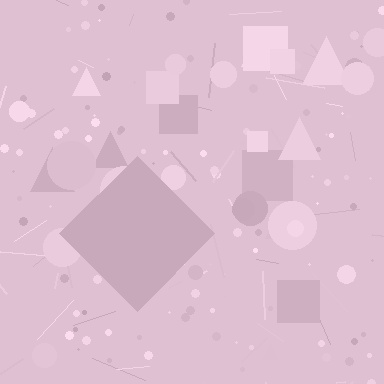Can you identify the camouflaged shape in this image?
The camouflaged shape is a diamond.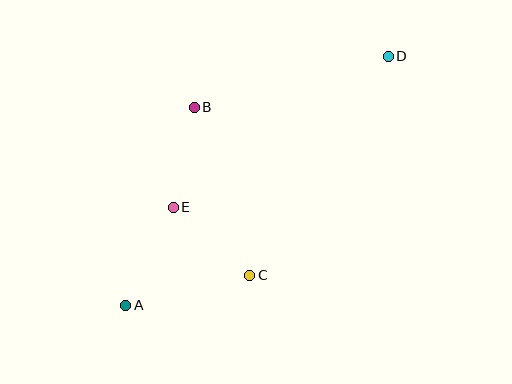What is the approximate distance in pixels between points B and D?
The distance between B and D is approximately 200 pixels.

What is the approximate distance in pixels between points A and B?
The distance between A and B is approximately 209 pixels.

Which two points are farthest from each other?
Points A and D are farthest from each other.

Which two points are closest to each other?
Points B and E are closest to each other.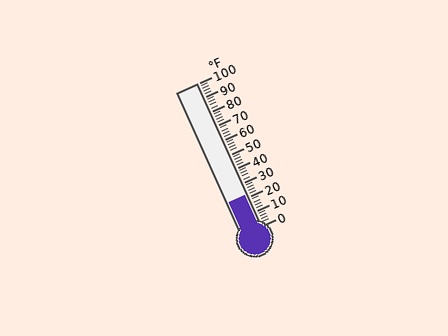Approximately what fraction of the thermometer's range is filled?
The thermometer is filled to approximately 20% of its range.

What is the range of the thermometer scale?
The thermometer scale ranges from 0°F to 100°F.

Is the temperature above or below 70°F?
The temperature is below 70°F.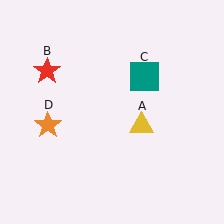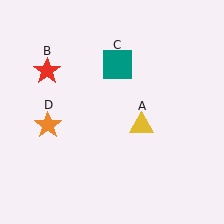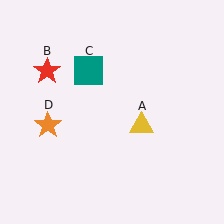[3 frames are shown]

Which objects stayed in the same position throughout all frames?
Yellow triangle (object A) and red star (object B) and orange star (object D) remained stationary.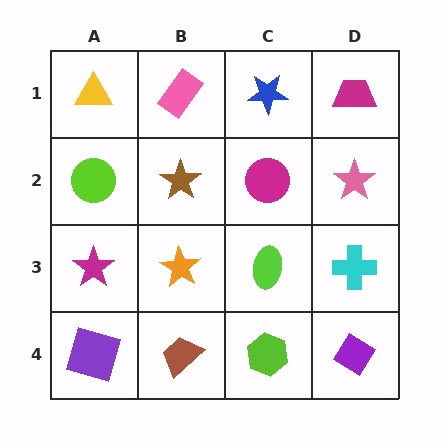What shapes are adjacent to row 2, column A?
A yellow triangle (row 1, column A), a magenta star (row 3, column A), a brown star (row 2, column B).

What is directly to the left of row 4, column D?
A lime hexagon.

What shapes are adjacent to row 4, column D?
A cyan cross (row 3, column D), a lime hexagon (row 4, column C).